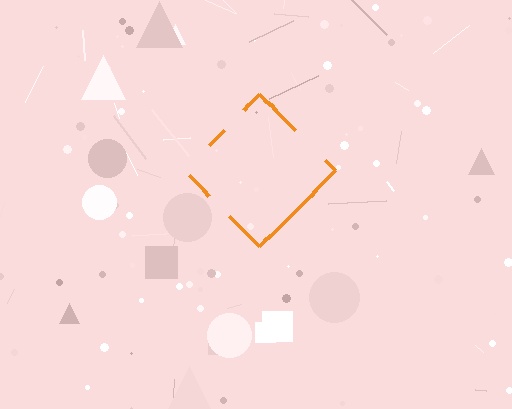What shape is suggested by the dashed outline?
The dashed outline suggests a diamond.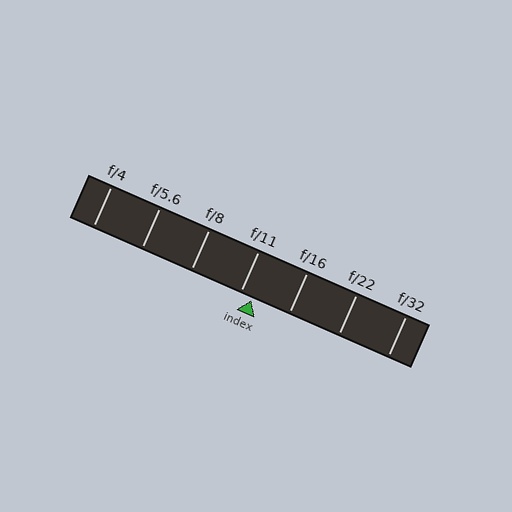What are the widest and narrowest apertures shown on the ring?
The widest aperture shown is f/4 and the narrowest is f/32.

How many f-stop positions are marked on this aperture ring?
There are 7 f-stop positions marked.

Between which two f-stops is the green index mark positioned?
The index mark is between f/11 and f/16.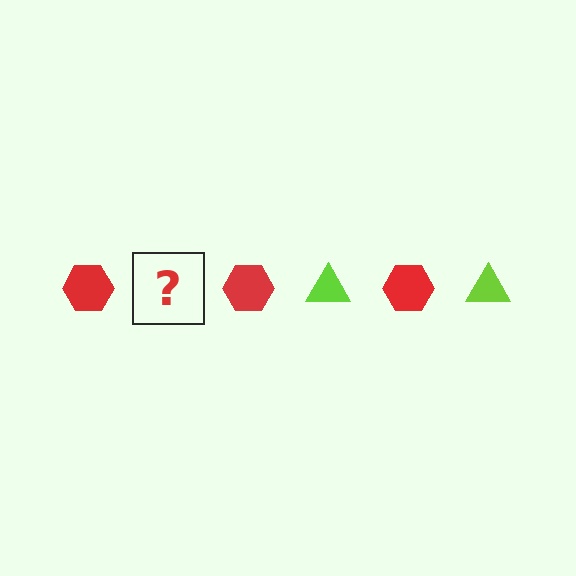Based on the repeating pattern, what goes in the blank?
The blank should be a lime triangle.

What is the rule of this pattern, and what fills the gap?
The rule is that the pattern alternates between red hexagon and lime triangle. The gap should be filled with a lime triangle.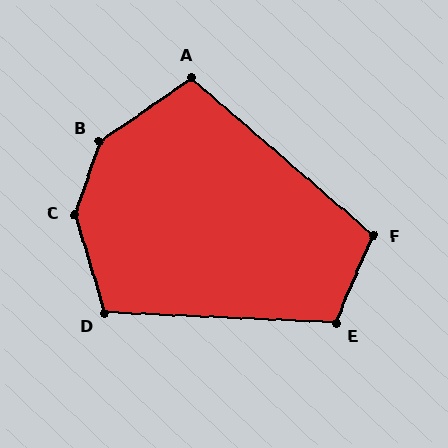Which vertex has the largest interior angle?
C, at approximately 145 degrees.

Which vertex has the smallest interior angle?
A, at approximately 105 degrees.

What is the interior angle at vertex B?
Approximately 143 degrees (obtuse).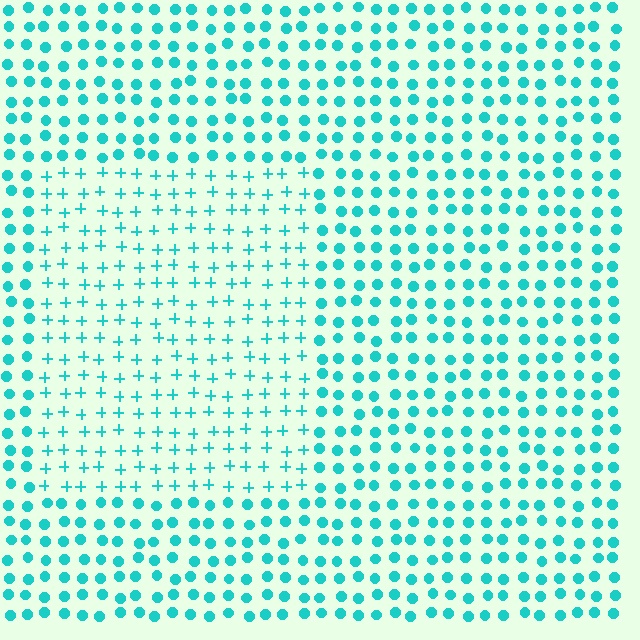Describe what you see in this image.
The image is filled with small cyan elements arranged in a uniform grid. A rectangle-shaped region contains plus signs, while the surrounding area contains circles. The boundary is defined purely by the change in element shape.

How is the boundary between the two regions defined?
The boundary is defined by a change in element shape: plus signs inside vs. circles outside. All elements share the same color and spacing.